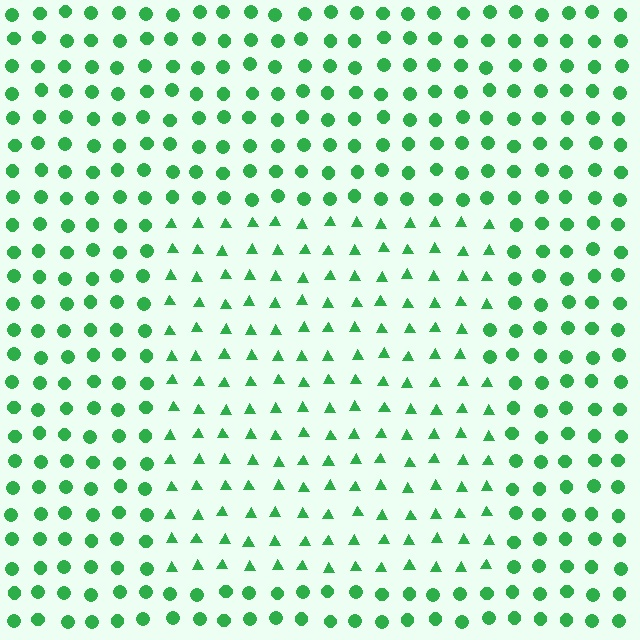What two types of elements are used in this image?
The image uses triangles inside the rectangle region and circles outside it.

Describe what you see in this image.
The image is filled with small green elements arranged in a uniform grid. A rectangle-shaped region contains triangles, while the surrounding area contains circles. The boundary is defined purely by the change in element shape.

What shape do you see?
I see a rectangle.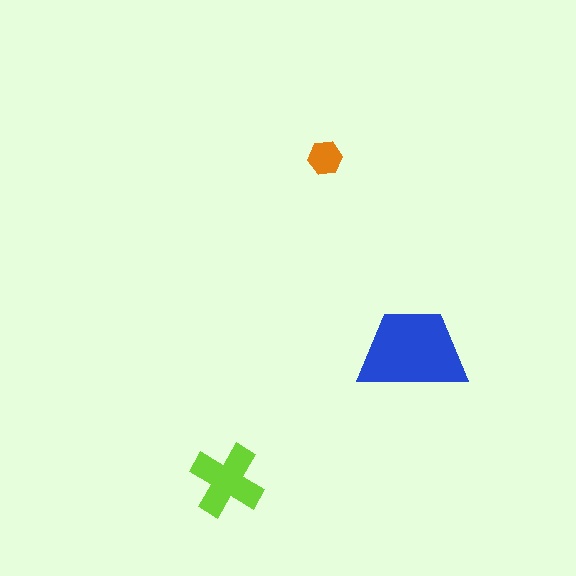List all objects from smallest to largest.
The orange hexagon, the lime cross, the blue trapezoid.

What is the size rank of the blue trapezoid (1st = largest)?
1st.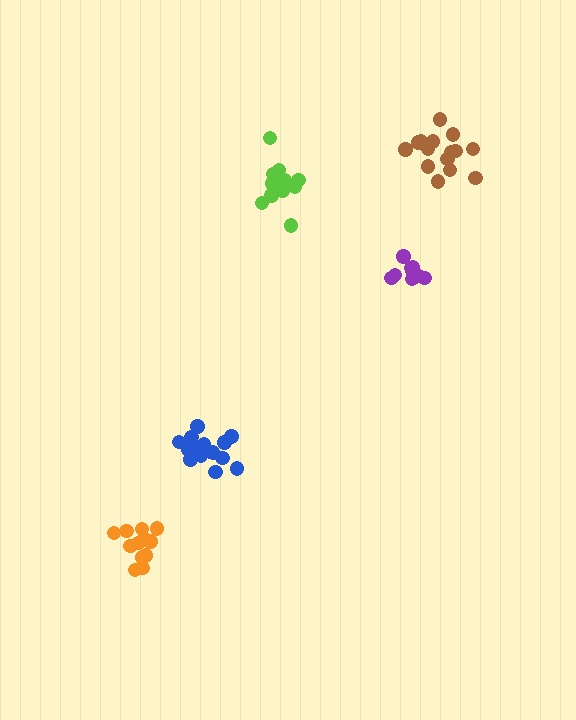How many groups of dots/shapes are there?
There are 5 groups.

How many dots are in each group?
Group 1: 15 dots, Group 2: 13 dots, Group 3: 10 dots, Group 4: 12 dots, Group 5: 15 dots (65 total).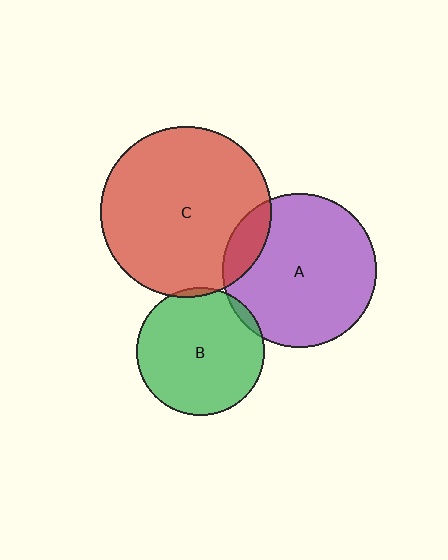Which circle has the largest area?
Circle C (red).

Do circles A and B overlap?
Yes.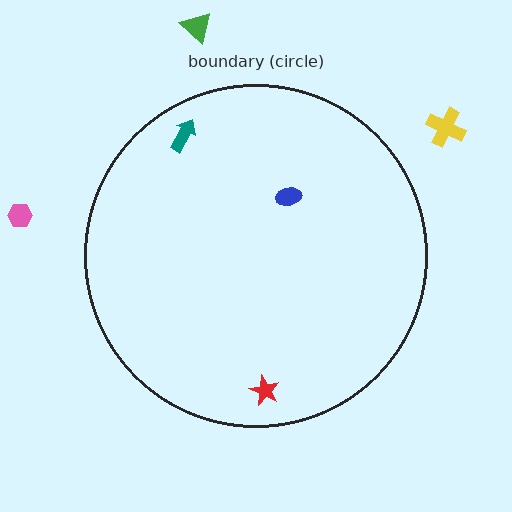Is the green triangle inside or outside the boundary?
Outside.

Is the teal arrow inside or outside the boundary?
Inside.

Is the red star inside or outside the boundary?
Inside.